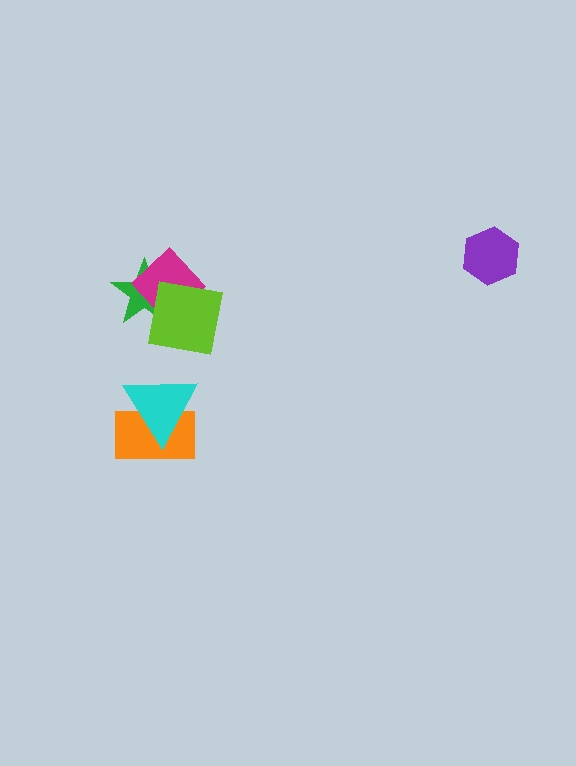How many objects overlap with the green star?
2 objects overlap with the green star.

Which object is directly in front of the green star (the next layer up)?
The magenta diamond is directly in front of the green star.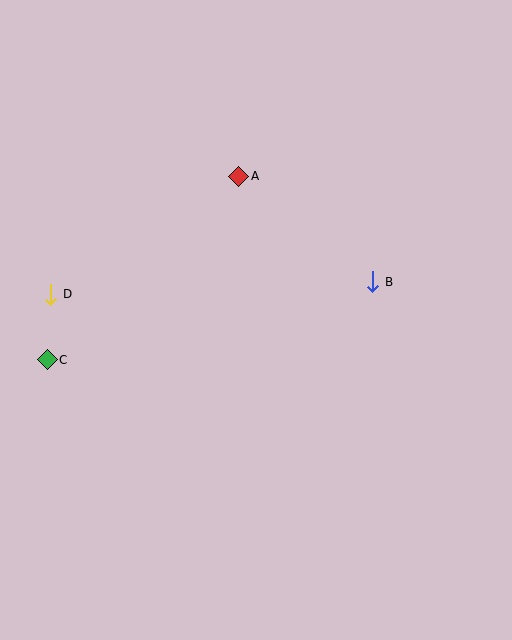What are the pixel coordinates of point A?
Point A is at (239, 176).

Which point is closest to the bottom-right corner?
Point B is closest to the bottom-right corner.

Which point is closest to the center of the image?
Point B at (373, 282) is closest to the center.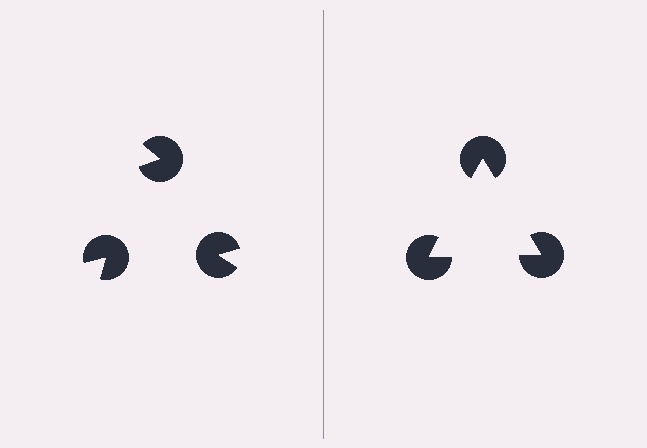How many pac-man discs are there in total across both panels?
6 — 3 on each side.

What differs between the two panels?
The pac-man discs are positioned identically on both sides; only the wedge orientations differ. On the right they align to a triangle; on the left they are misaligned.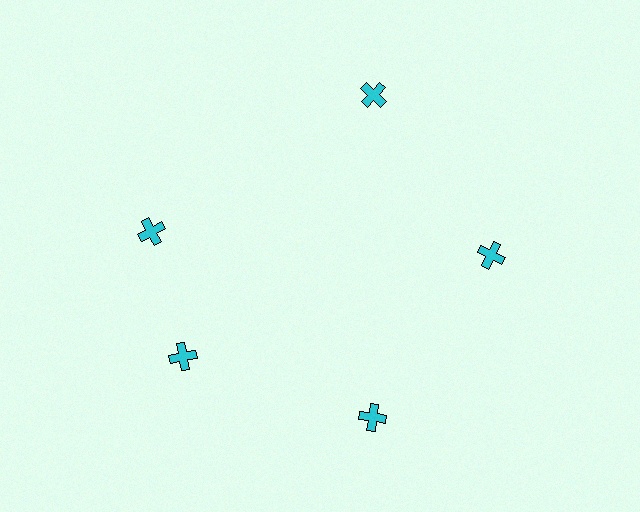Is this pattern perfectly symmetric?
No. The 5 cyan crosses are arranged in a ring, but one element near the 10 o'clock position is rotated out of alignment along the ring, breaking the 5-fold rotational symmetry.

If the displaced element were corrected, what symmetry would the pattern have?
It would have 5-fold rotational symmetry — the pattern would map onto itself every 72 degrees.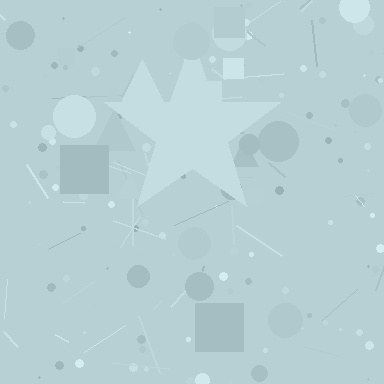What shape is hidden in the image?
A star is hidden in the image.